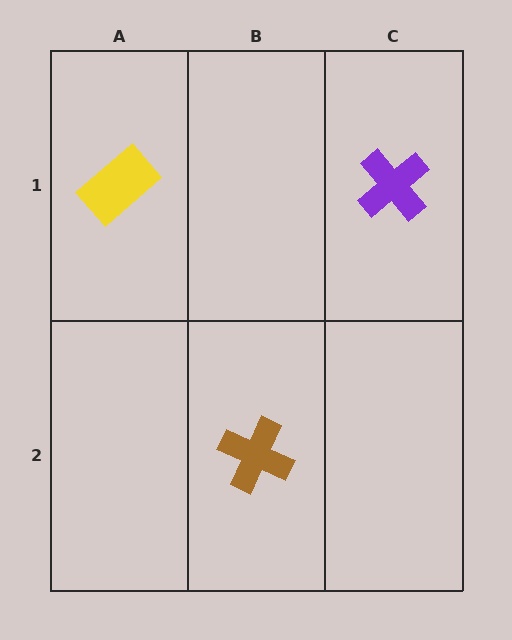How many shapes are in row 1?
2 shapes.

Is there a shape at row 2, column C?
No, that cell is empty.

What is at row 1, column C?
A purple cross.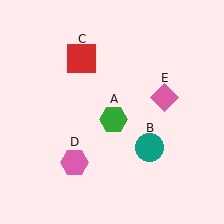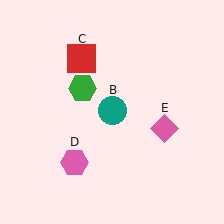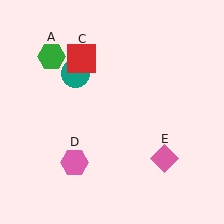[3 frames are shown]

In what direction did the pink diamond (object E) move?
The pink diamond (object E) moved down.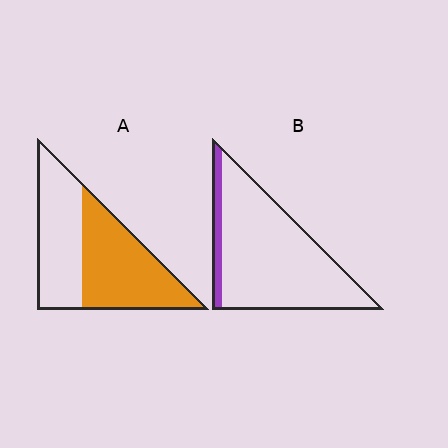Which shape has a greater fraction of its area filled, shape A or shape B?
Shape A.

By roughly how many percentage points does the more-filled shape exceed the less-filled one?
By roughly 45 percentage points (A over B).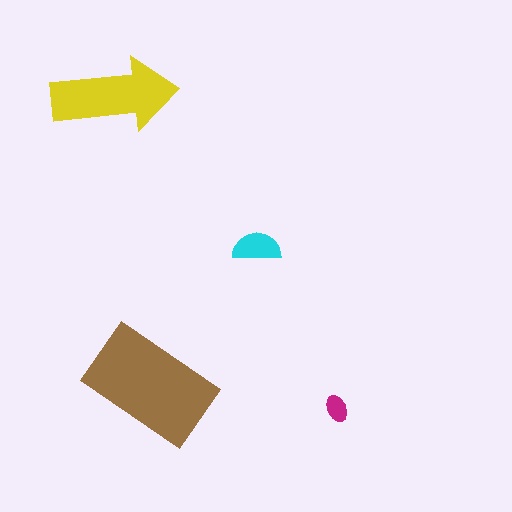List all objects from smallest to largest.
The magenta ellipse, the cyan semicircle, the yellow arrow, the brown rectangle.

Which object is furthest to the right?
The magenta ellipse is rightmost.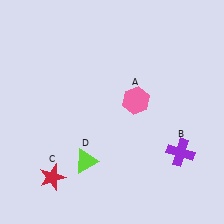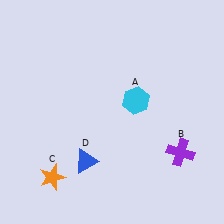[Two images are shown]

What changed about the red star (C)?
In Image 1, C is red. In Image 2, it changed to orange.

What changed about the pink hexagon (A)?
In Image 1, A is pink. In Image 2, it changed to cyan.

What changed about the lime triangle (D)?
In Image 1, D is lime. In Image 2, it changed to blue.